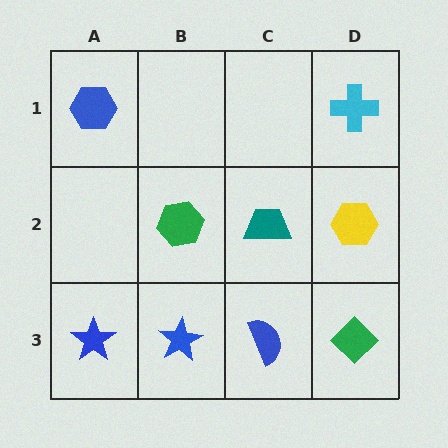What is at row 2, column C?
A teal trapezoid.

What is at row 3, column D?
A green diamond.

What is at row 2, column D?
A yellow hexagon.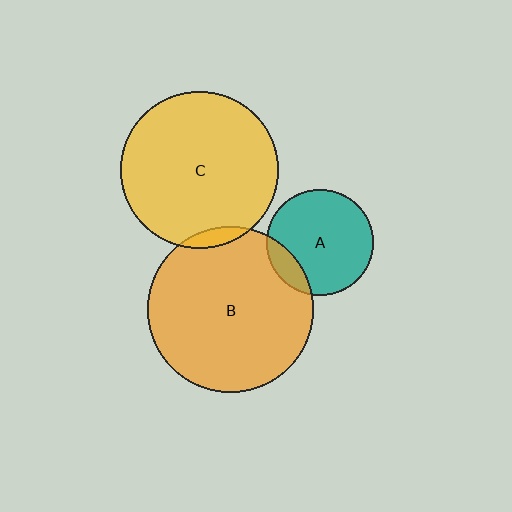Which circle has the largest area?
Circle B (orange).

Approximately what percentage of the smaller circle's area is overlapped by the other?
Approximately 15%.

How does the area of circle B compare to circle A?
Approximately 2.4 times.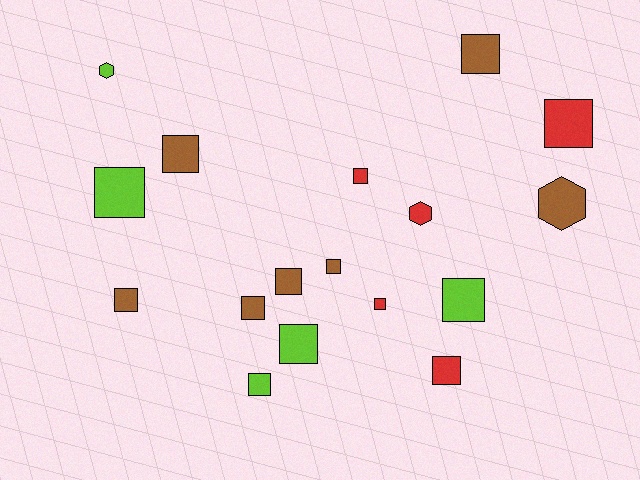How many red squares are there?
There are 4 red squares.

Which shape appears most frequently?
Square, with 14 objects.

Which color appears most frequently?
Brown, with 7 objects.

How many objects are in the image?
There are 17 objects.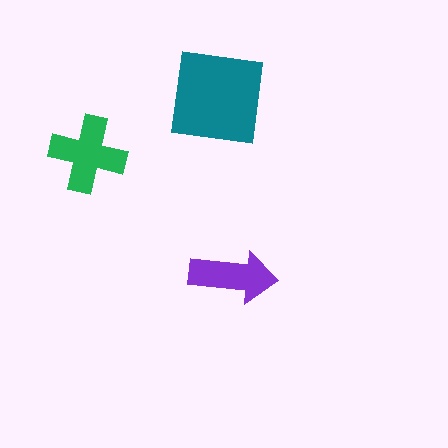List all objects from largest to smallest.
The teal square, the green cross, the purple arrow.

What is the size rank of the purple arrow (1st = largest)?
3rd.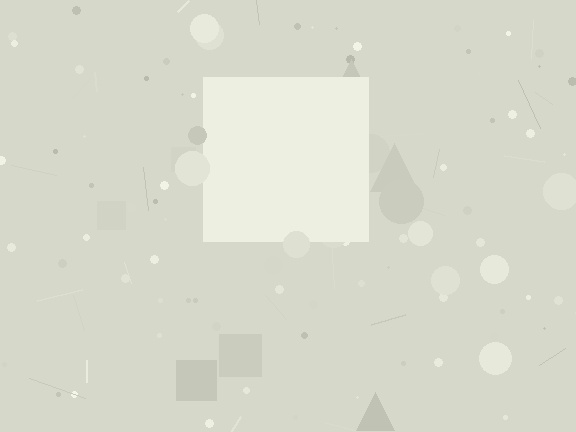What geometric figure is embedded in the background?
A square is embedded in the background.